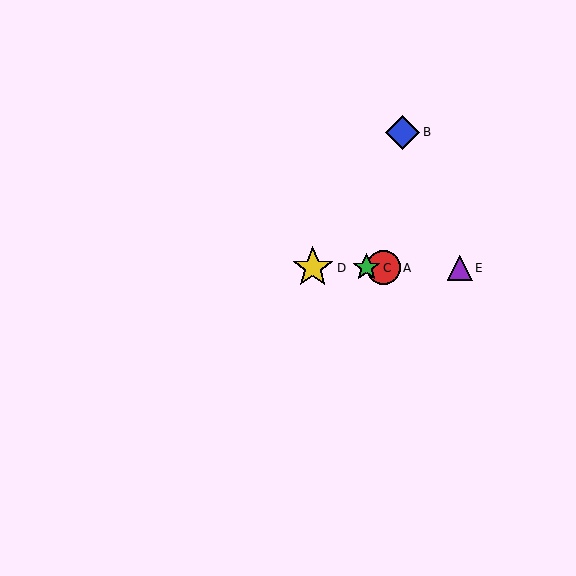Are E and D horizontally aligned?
Yes, both are at y≈268.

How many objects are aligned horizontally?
4 objects (A, C, D, E) are aligned horizontally.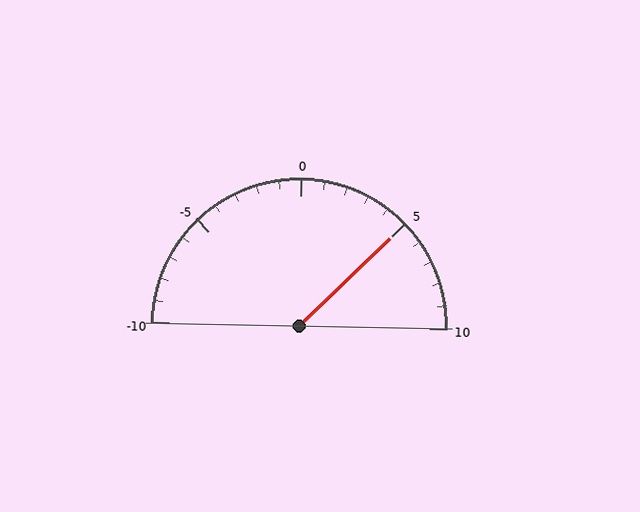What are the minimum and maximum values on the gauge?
The gauge ranges from -10 to 10.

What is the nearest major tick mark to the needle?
The nearest major tick mark is 5.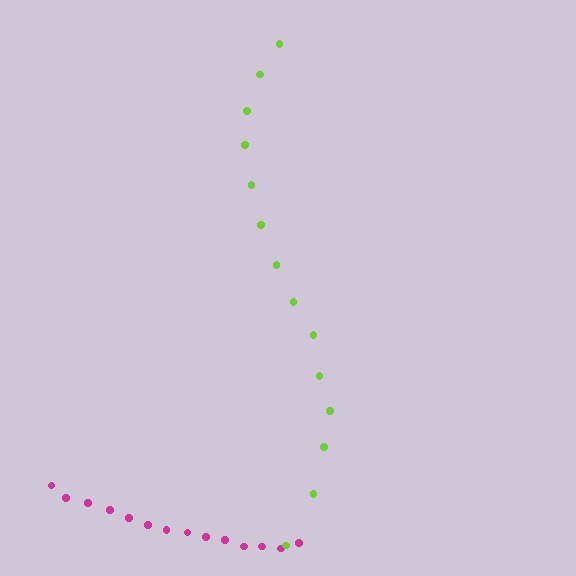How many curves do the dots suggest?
There are 2 distinct paths.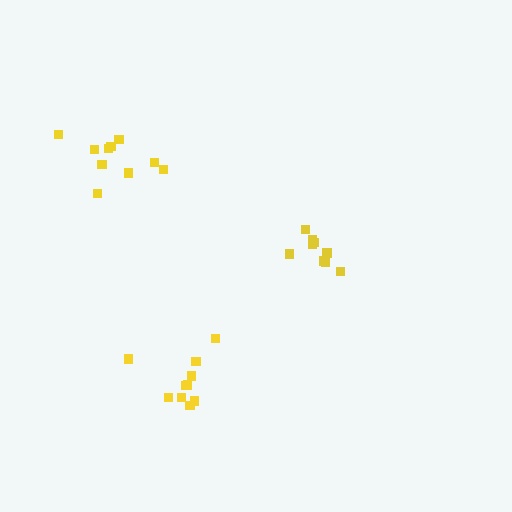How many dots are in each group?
Group 1: 10 dots, Group 2: 10 dots, Group 3: 9 dots (29 total).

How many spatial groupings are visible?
There are 3 spatial groupings.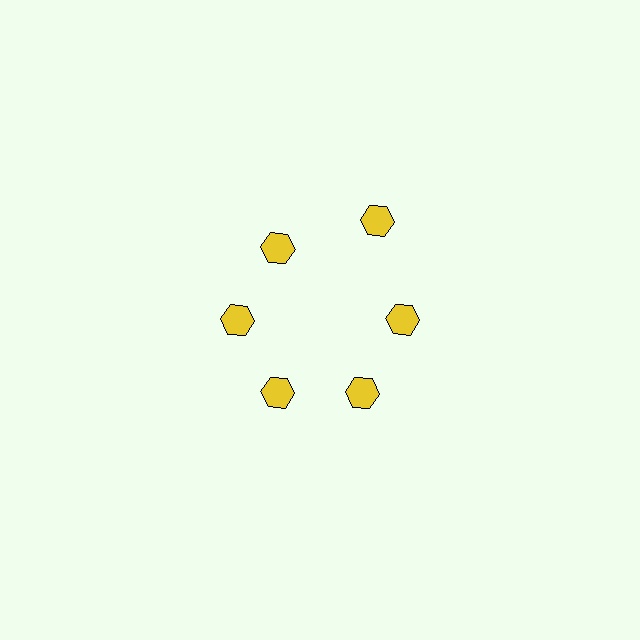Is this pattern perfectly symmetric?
No. The 6 yellow hexagons are arranged in a ring, but one element near the 1 o'clock position is pushed outward from the center, breaking the 6-fold rotational symmetry.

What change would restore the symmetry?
The symmetry would be restored by moving it inward, back onto the ring so that all 6 hexagons sit at equal angles and equal distance from the center.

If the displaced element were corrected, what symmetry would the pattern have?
It would have 6-fold rotational symmetry — the pattern would map onto itself every 60 degrees.